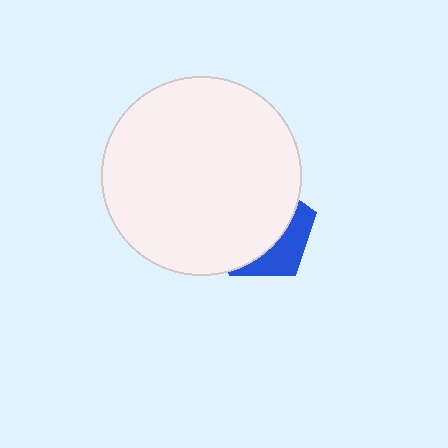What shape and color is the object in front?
The object in front is a white circle.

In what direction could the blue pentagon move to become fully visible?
The blue pentagon could move toward the lower-right. That would shift it out from behind the white circle entirely.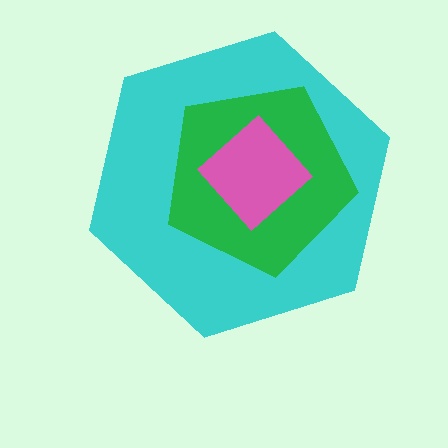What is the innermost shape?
The pink diamond.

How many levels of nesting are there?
3.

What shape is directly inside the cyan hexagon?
The green pentagon.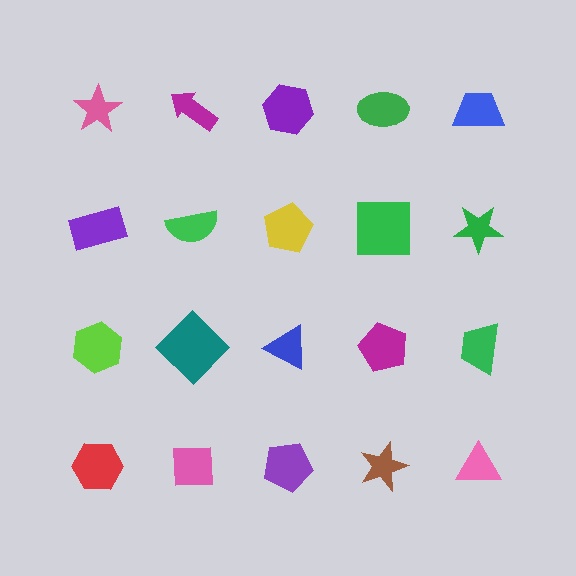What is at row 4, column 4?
A brown star.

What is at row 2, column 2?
A green semicircle.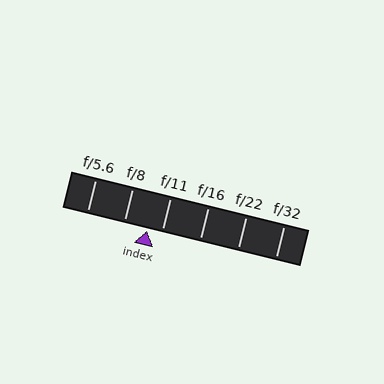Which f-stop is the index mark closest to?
The index mark is closest to f/11.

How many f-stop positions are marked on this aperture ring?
There are 6 f-stop positions marked.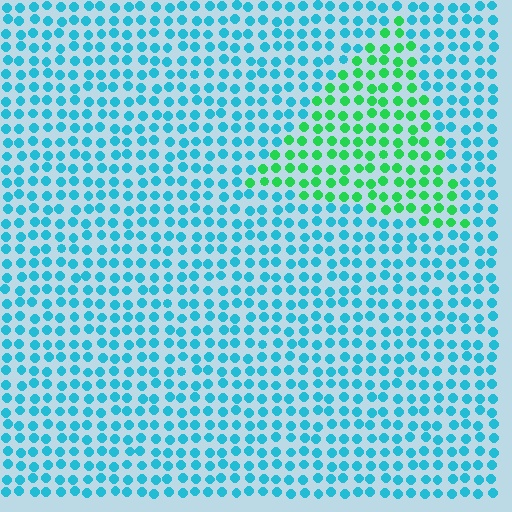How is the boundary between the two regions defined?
The boundary is defined purely by a slight shift in hue (about 53 degrees). Spacing, size, and orientation are identical on both sides.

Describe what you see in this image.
The image is filled with small cyan elements in a uniform arrangement. A triangle-shaped region is visible where the elements are tinted to a slightly different hue, forming a subtle color boundary.